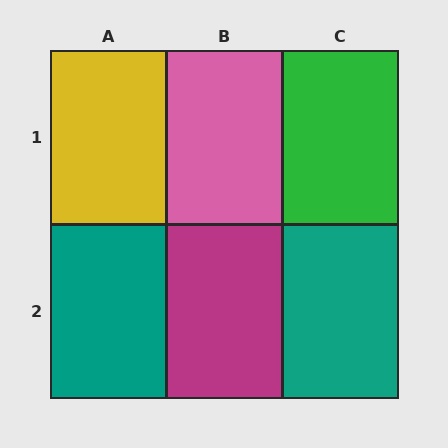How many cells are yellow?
1 cell is yellow.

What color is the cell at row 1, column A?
Yellow.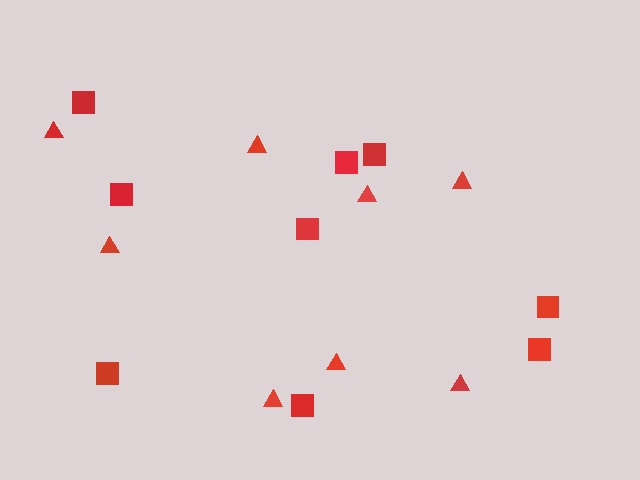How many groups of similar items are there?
There are 2 groups: one group of triangles (8) and one group of squares (9).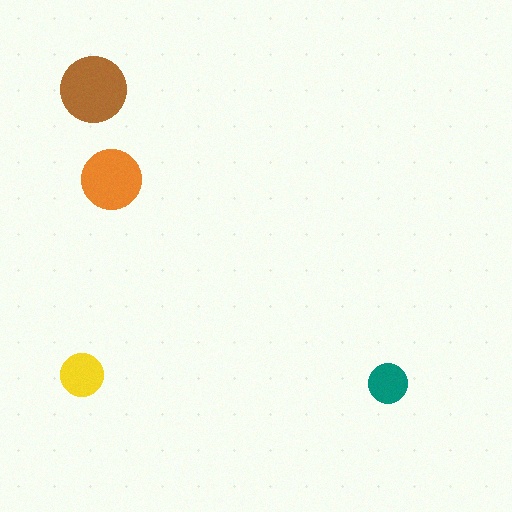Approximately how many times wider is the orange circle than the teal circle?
About 1.5 times wider.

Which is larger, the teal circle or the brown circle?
The brown one.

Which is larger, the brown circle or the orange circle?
The brown one.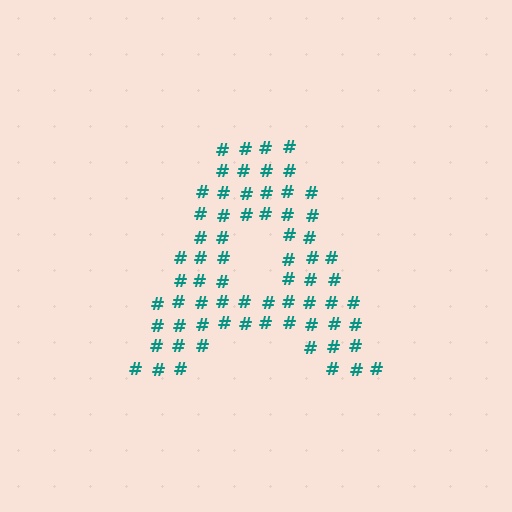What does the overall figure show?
The overall figure shows the letter A.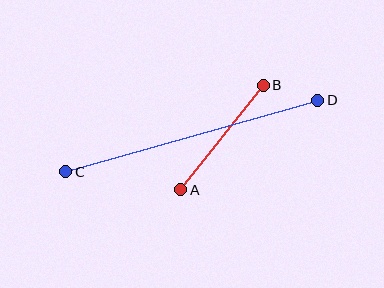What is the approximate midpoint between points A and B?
The midpoint is at approximately (222, 138) pixels.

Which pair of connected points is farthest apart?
Points C and D are farthest apart.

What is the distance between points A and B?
The distance is approximately 133 pixels.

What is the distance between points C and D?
The distance is approximately 262 pixels.